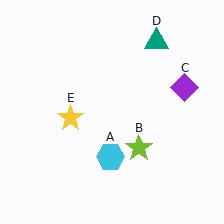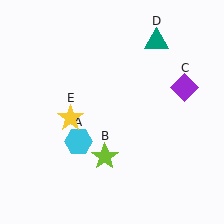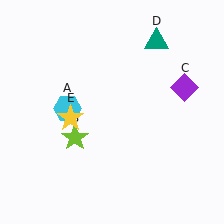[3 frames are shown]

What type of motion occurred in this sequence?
The cyan hexagon (object A), lime star (object B) rotated clockwise around the center of the scene.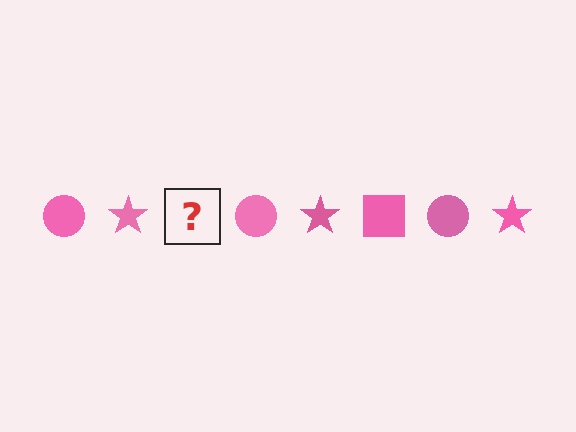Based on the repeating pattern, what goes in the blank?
The blank should be a pink square.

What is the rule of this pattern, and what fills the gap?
The rule is that the pattern cycles through circle, star, square shapes in pink. The gap should be filled with a pink square.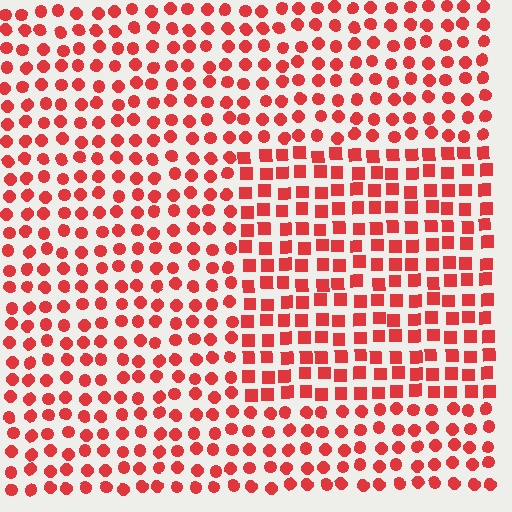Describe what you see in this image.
The image is filled with small red elements arranged in a uniform grid. A rectangle-shaped region contains squares, while the surrounding area contains circles. The boundary is defined purely by the change in element shape.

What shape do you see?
I see a rectangle.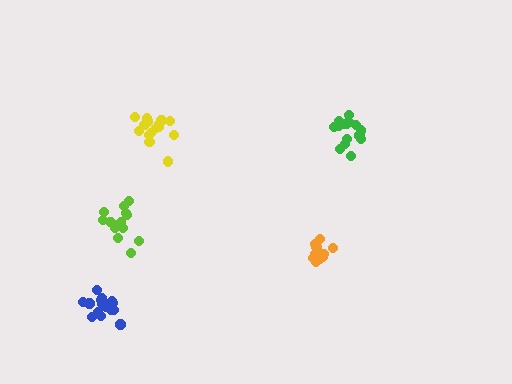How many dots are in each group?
Group 1: 17 dots, Group 2: 13 dots, Group 3: 16 dots, Group 4: 17 dots, Group 5: 13 dots (76 total).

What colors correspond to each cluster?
The clusters are colored: green, orange, blue, yellow, lime.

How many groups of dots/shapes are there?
There are 5 groups.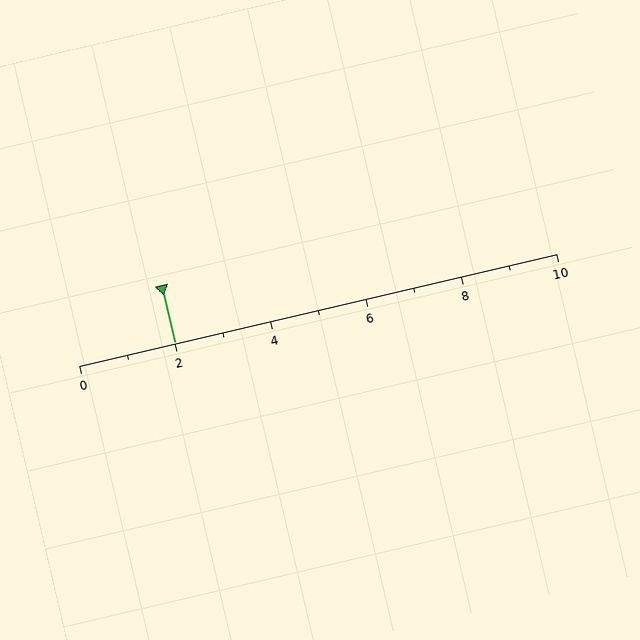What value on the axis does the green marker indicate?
The marker indicates approximately 2.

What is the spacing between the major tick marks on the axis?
The major ticks are spaced 2 apart.